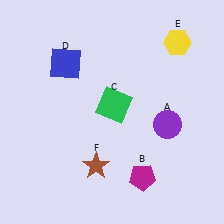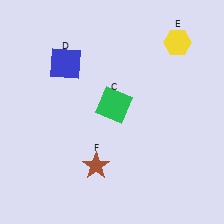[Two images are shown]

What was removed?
The magenta pentagon (B), the purple circle (A) were removed in Image 2.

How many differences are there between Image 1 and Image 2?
There are 2 differences between the two images.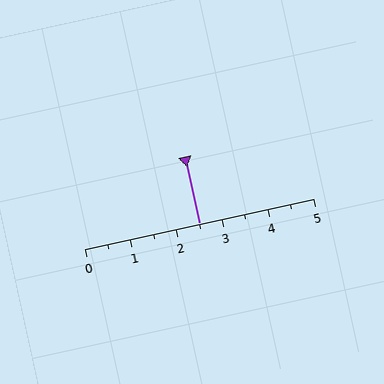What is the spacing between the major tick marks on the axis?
The major ticks are spaced 1 apart.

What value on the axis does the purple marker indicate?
The marker indicates approximately 2.5.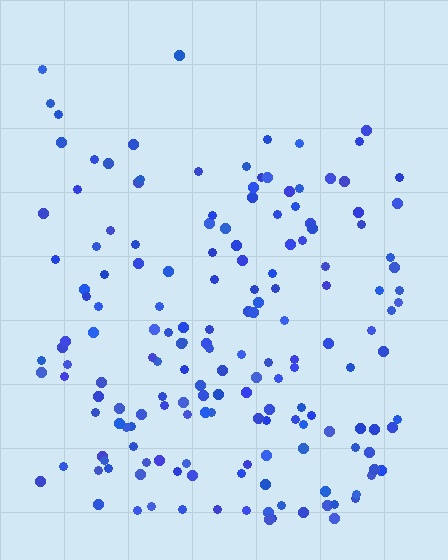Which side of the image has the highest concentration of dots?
The bottom.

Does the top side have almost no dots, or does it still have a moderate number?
Still a moderate number, just noticeably fewer than the bottom.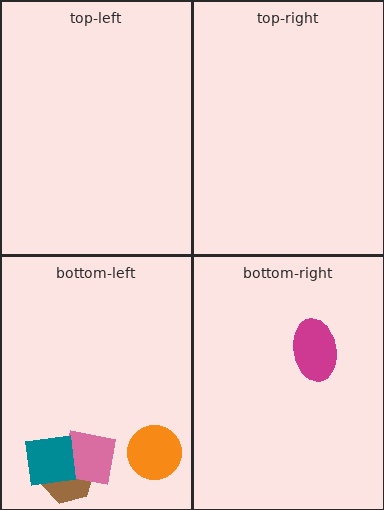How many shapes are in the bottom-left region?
4.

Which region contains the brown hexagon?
The bottom-left region.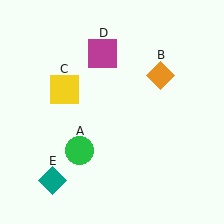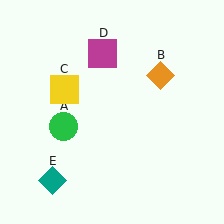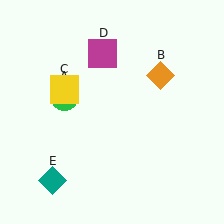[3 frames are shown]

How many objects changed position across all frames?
1 object changed position: green circle (object A).